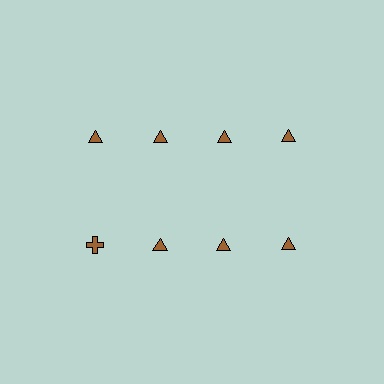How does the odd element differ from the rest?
It has a different shape: cross instead of triangle.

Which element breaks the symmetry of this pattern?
The brown cross in the second row, leftmost column breaks the symmetry. All other shapes are brown triangles.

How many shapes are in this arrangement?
There are 8 shapes arranged in a grid pattern.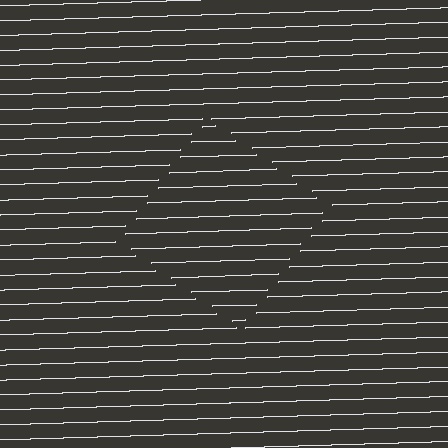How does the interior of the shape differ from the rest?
The interior of the shape contains the same grating, shifted by half a period — the contour is defined by the phase discontinuity where line-ends from the inner and outer gratings abut.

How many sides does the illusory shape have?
4 sides — the line-ends trace a square.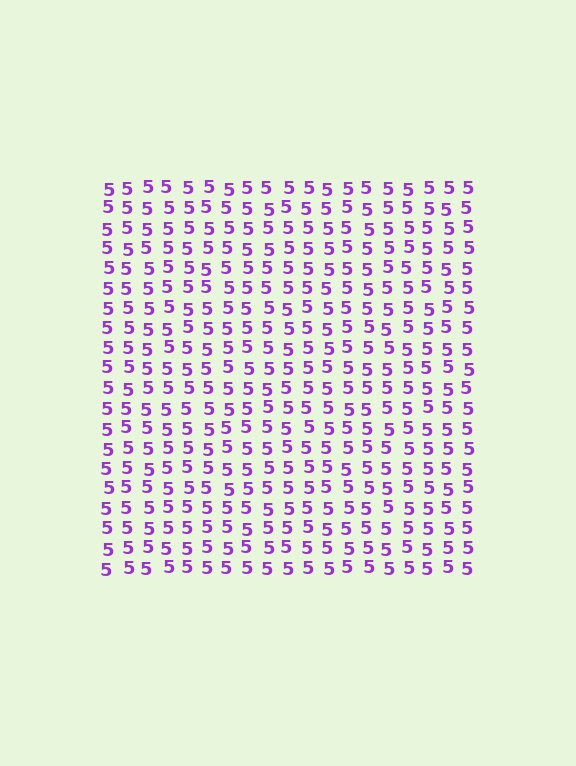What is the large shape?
The large shape is a square.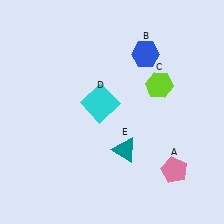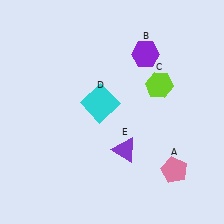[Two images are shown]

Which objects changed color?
B changed from blue to purple. E changed from teal to purple.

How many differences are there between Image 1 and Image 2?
There are 2 differences between the two images.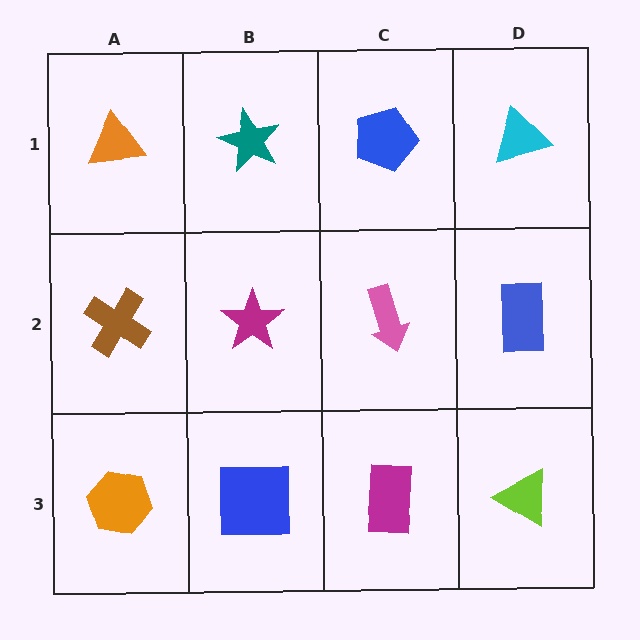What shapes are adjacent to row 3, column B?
A magenta star (row 2, column B), an orange hexagon (row 3, column A), a magenta rectangle (row 3, column C).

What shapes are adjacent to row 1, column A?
A brown cross (row 2, column A), a teal star (row 1, column B).